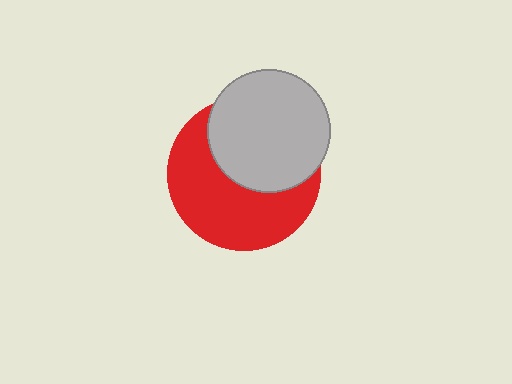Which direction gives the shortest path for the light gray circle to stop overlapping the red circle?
Moving up gives the shortest separation.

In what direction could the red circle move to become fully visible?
The red circle could move down. That would shift it out from behind the light gray circle entirely.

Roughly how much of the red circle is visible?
About half of it is visible (roughly 56%).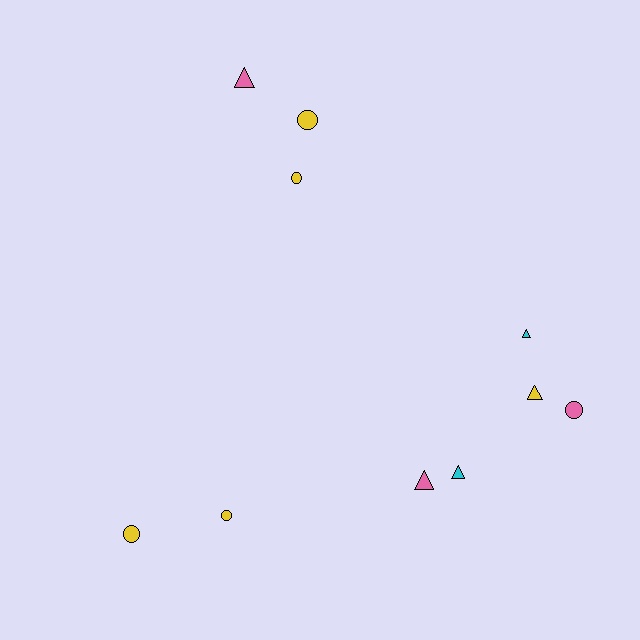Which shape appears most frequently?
Circle, with 5 objects.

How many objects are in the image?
There are 10 objects.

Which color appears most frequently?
Yellow, with 5 objects.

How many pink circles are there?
There is 1 pink circle.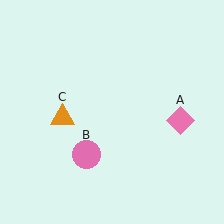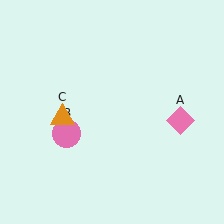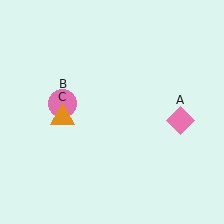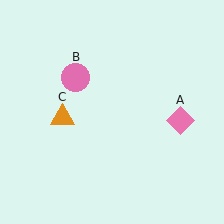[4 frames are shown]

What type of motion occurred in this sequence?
The pink circle (object B) rotated clockwise around the center of the scene.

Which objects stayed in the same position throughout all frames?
Pink diamond (object A) and orange triangle (object C) remained stationary.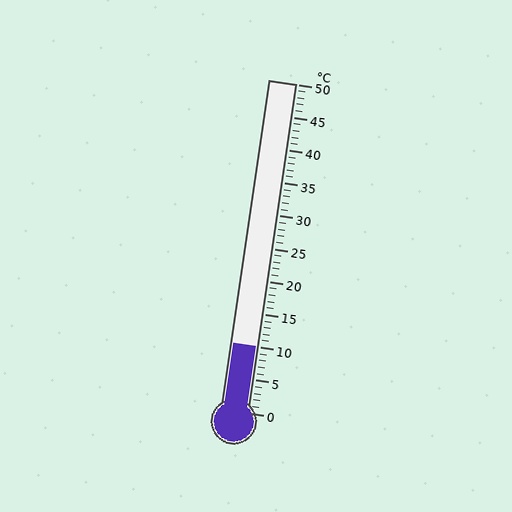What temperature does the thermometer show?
The thermometer shows approximately 10°C.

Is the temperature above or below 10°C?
The temperature is at 10°C.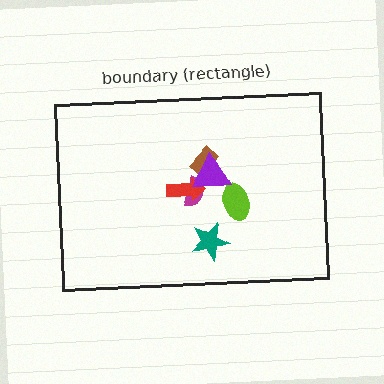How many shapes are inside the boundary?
6 inside, 0 outside.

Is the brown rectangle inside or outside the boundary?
Inside.